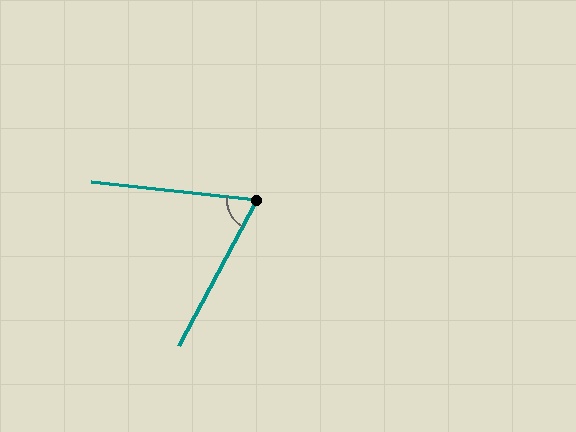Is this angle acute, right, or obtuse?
It is acute.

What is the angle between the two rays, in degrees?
Approximately 68 degrees.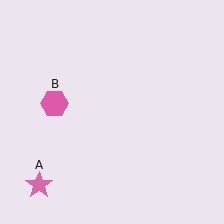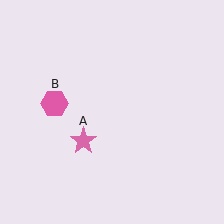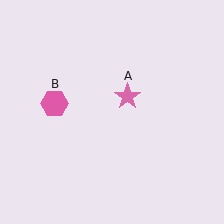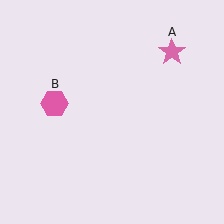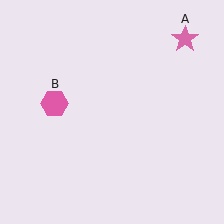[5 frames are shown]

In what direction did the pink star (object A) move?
The pink star (object A) moved up and to the right.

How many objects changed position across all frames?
1 object changed position: pink star (object A).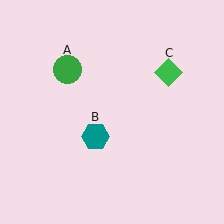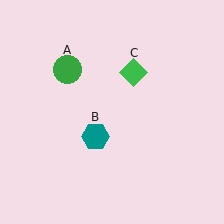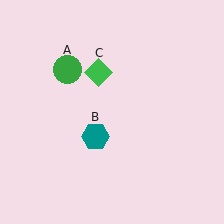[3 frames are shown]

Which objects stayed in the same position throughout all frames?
Green circle (object A) and teal hexagon (object B) remained stationary.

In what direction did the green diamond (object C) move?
The green diamond (object C) moved left.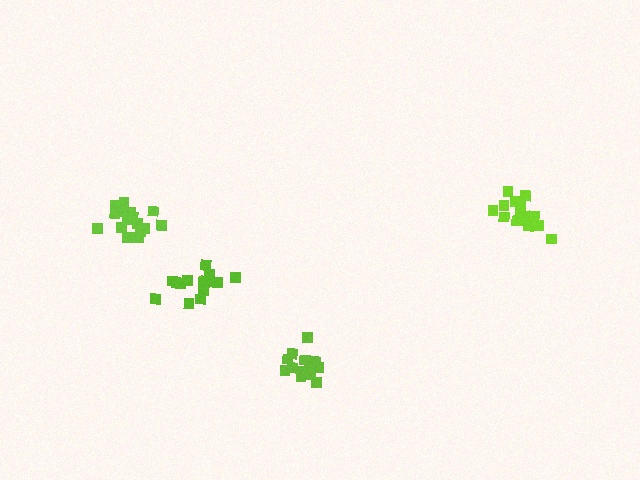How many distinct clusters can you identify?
There are 4 distinct clusters.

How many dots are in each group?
Group 1: 16 dots, Group 2: 15 dots, Group 3: 16 dots, Group 4: 16 dots (63 total).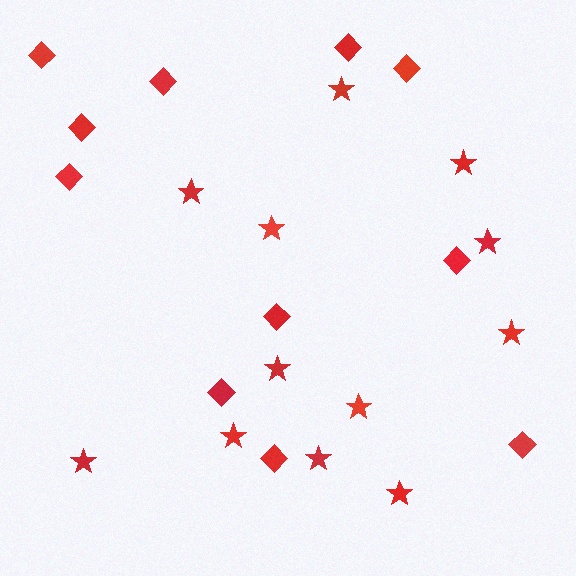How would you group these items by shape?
There are 2 groups: one group of diamonds (11) and one group of stars (12).